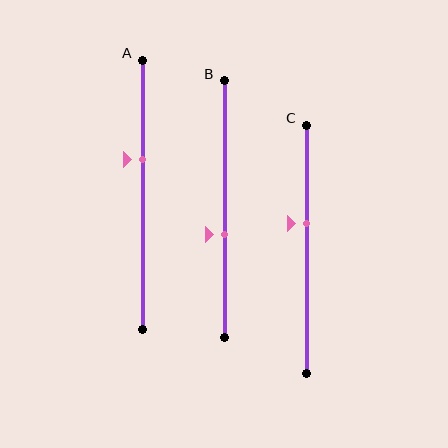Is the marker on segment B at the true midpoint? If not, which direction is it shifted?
No, the marker on segment B is shifted downward by about 10% of the segment length.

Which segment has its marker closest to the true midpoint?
Segment B has its marker closest to the true midpoint.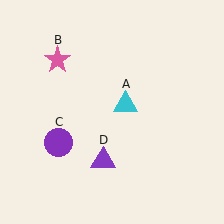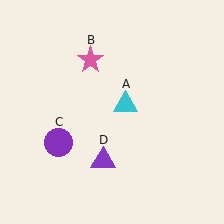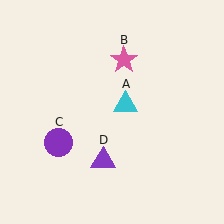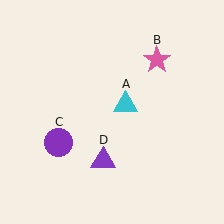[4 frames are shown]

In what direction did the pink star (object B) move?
The pink star (object B) moved right.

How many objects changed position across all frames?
1 object changed position: pink star (object B).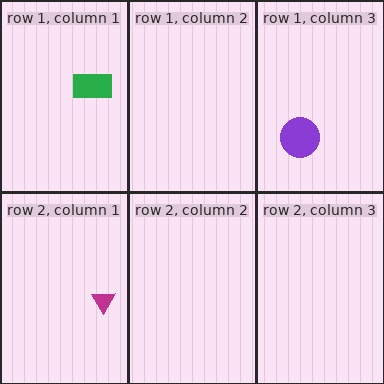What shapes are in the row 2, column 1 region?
The magenta triangle.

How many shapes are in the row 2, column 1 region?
1.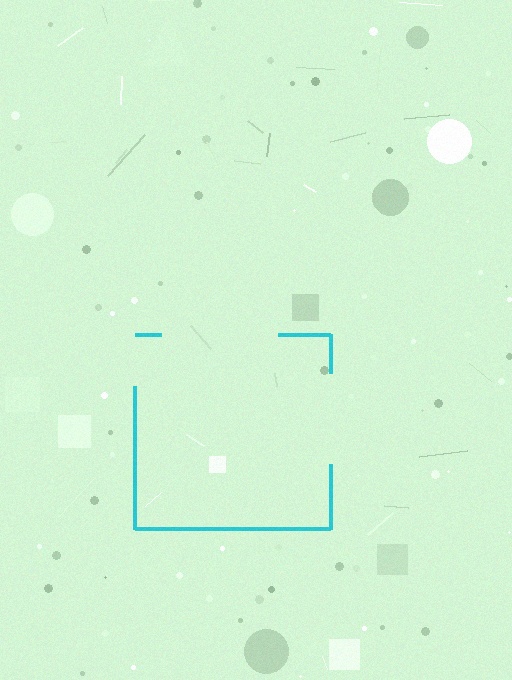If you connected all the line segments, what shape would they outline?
They would outline a square.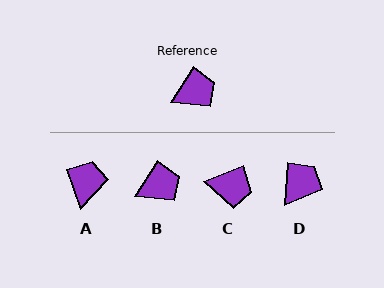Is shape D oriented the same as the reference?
No, it is off by about 29 degrees.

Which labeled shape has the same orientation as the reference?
B.